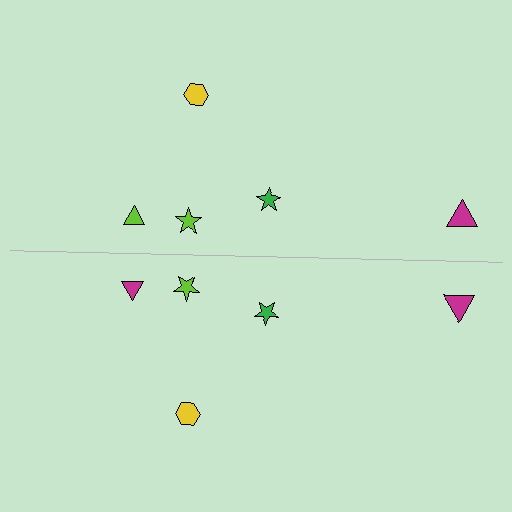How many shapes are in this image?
There are 10 shapes in this image.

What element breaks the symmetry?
The magenta triangle on the bottom side breaks the symmetry — its mirror counterpart is lime.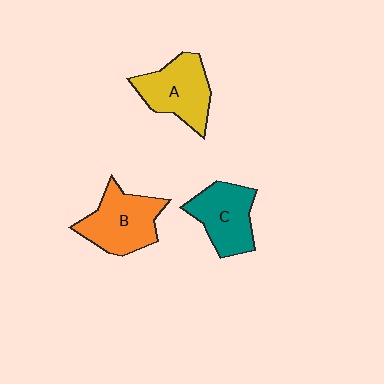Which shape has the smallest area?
Shape C (teal).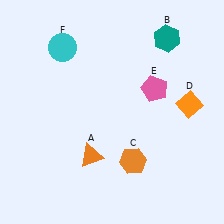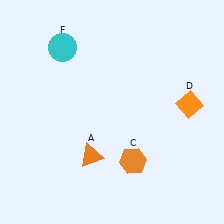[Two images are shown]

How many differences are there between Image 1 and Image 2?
There are 2 differences between the two images.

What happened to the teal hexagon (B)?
The teal hexagon (B) was removed in Image 2. It was in the top-right area of Image 1.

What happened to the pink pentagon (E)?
The pink pentagon (E) was removed in Image 2. It was in the top-right area of Image 1.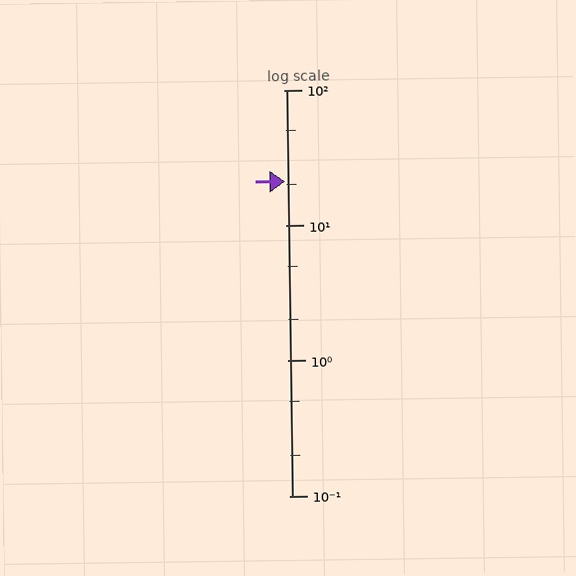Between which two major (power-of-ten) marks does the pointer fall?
The pointer is between 10 and 100.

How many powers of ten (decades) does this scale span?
The scale spans 3 decades, from 0.1 to 100.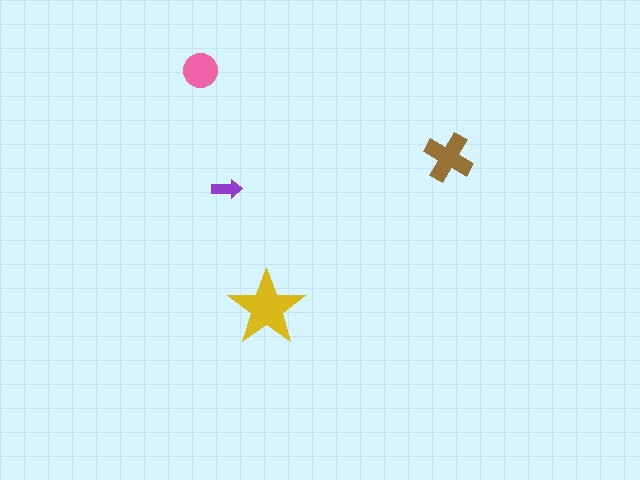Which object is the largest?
The yellow star.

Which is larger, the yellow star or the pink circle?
The yellow star.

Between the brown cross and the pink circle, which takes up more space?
The brown cross.